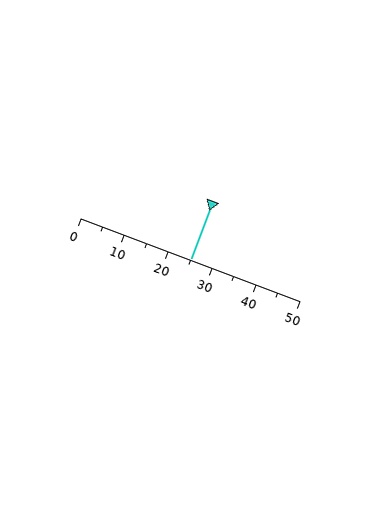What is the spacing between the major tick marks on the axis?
The major ticks are spaced 10 apart.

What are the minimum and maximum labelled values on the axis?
The axis runs from 0 to 50.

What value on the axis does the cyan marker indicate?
The marker indicates approximately 25.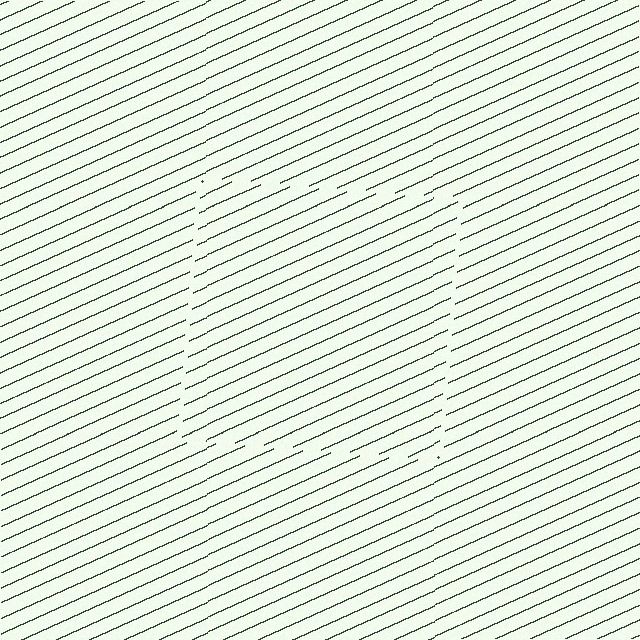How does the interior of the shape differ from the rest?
The interior of the shape contains the same grating, shifted by half a period — the contour is defined by the phase discontinuity where line-ends from the inner and outer gratings abut.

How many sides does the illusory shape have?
4 sides — the line-ends trace a square.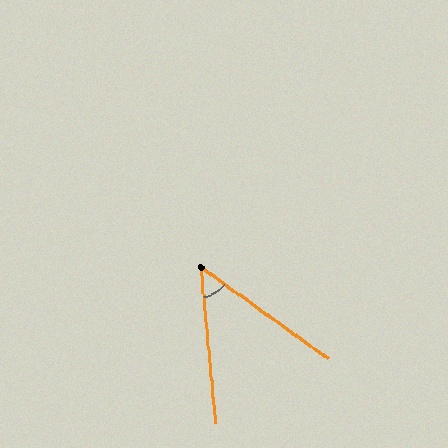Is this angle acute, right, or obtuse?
It is acute.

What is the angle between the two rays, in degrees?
Approximately 49 degrees.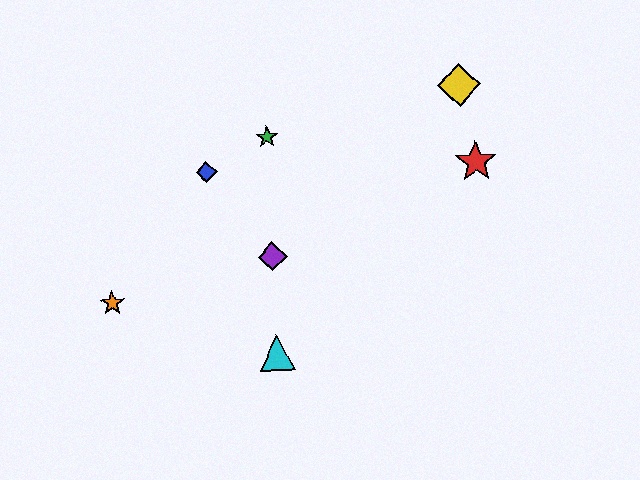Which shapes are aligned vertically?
The green star, the purple diamond, the cyan triangle are aligned vertically.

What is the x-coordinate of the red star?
The red star is at x≈476.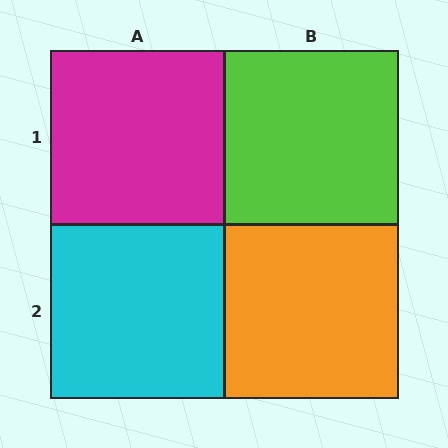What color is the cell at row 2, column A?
Cyan.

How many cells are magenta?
1 cell is magenta.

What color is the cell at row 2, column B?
Orange.